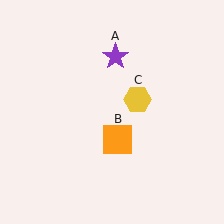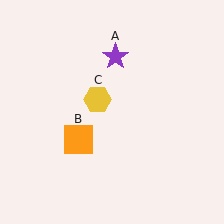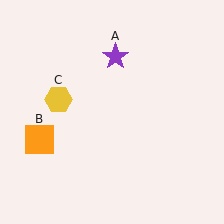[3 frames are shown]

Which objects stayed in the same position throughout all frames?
Purple star (object A) remained stationary.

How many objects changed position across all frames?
2 objects changed position: orange square (object B), yellow hexagon (object C).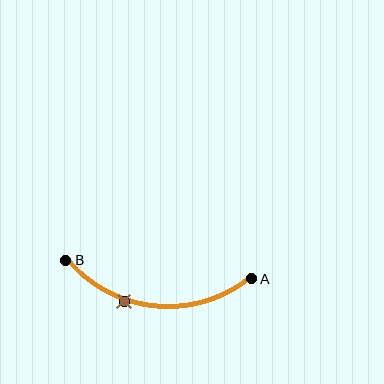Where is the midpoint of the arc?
The arc midpoint is the point on the curve farthest from the straight line joining A and B. It sits below that line.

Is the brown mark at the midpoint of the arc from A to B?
No. The brown mark lies on the arc but is closer to endpoint B. The arc midpoint would be at the point on the curve equidistant along the arc from both A and B.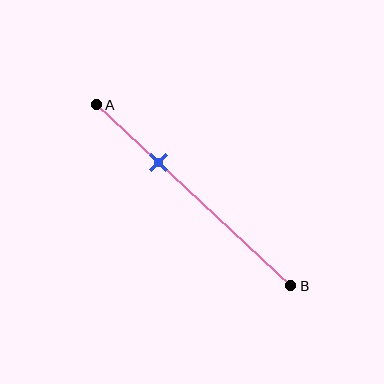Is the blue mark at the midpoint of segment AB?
No, the mark is at about 30% from A, not at the 50% midpoint.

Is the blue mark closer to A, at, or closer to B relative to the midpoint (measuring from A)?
The blue mark is closer to point A than the midpoint of segment AB.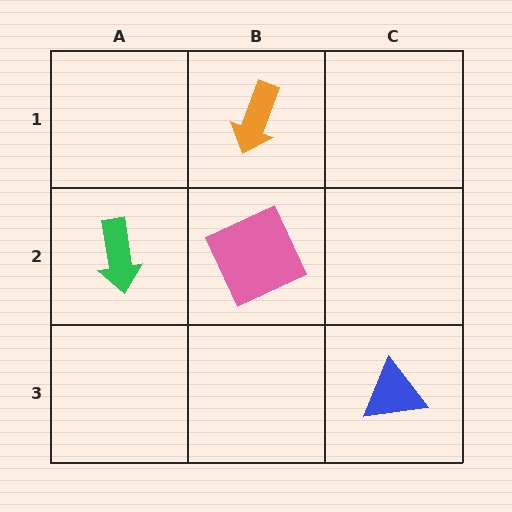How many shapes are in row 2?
2 shapes.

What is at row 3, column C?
A blue triangle.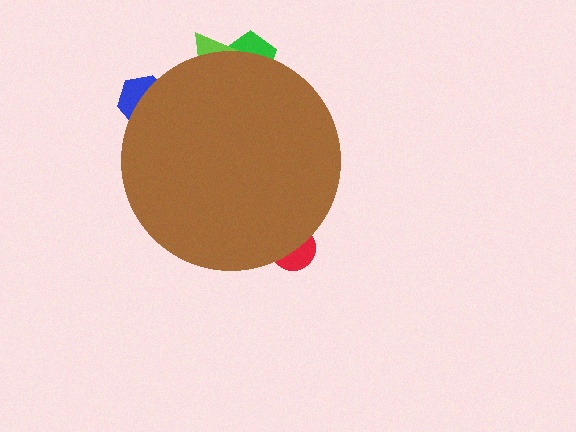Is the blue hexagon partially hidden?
Yes, the blue hexagon is partially hidden behind the brown circle.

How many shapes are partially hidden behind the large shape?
4 shapes are partially hidden.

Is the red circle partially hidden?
Yes, the red circle is partially hidden behind the brown circle.